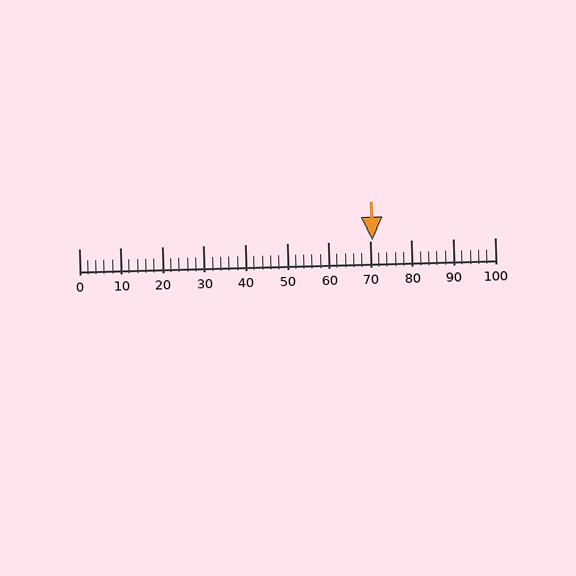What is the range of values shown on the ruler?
The ruler shows values from 0 to 100.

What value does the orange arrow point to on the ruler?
The orange arrow points to approximately 70.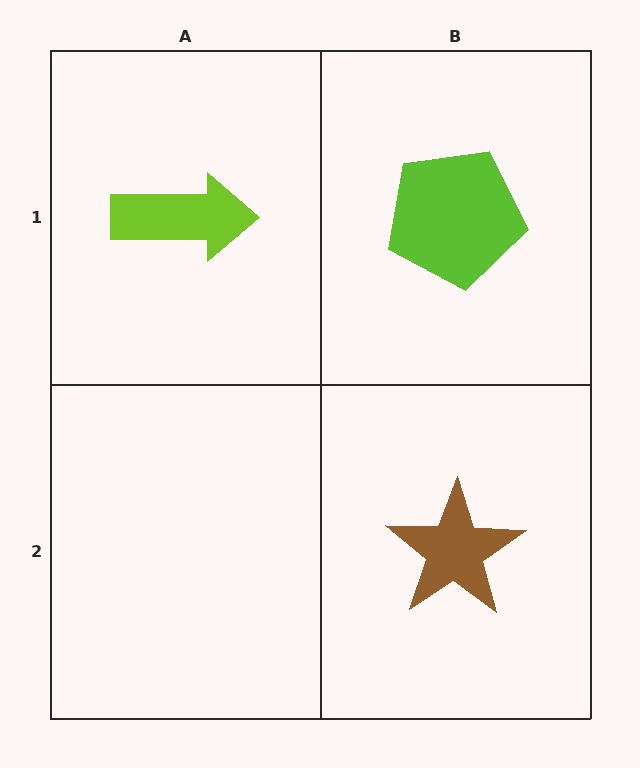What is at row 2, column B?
A brown star.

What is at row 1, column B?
A lime pentagon.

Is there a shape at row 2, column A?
No, that cell is empty.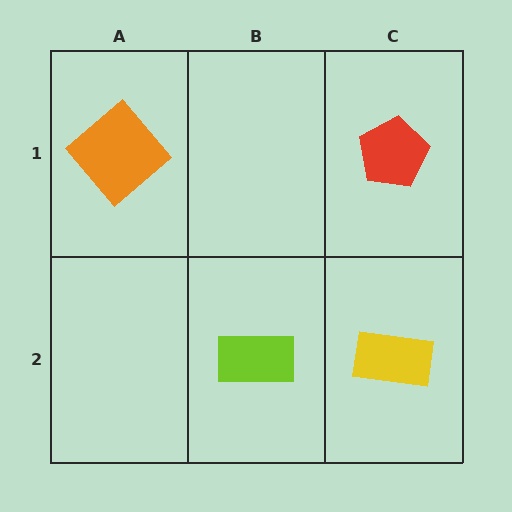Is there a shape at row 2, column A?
No, that cell is empty.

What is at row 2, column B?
A lime rectangle.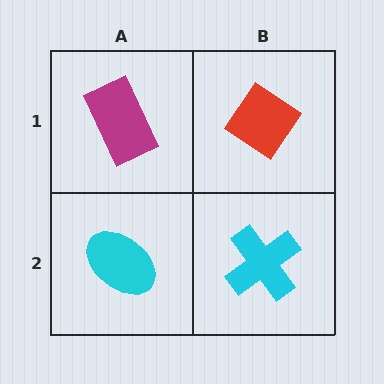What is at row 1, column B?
A red diamond.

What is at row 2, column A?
A cyan ellipse.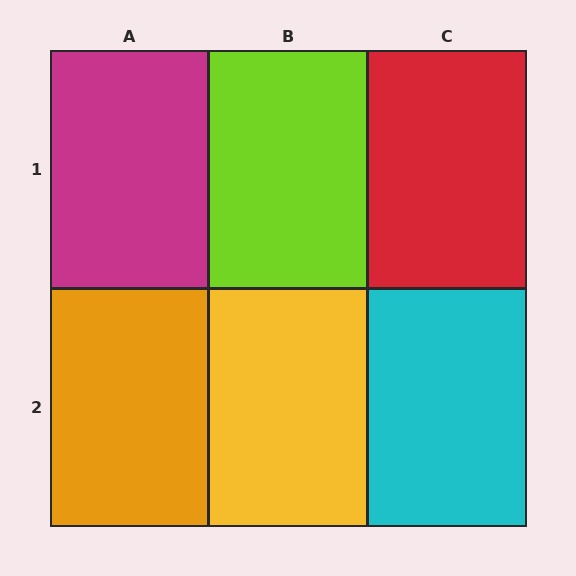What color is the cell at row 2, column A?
Orange.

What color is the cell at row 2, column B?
Yellow.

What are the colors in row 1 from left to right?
Magenta, lime, red.